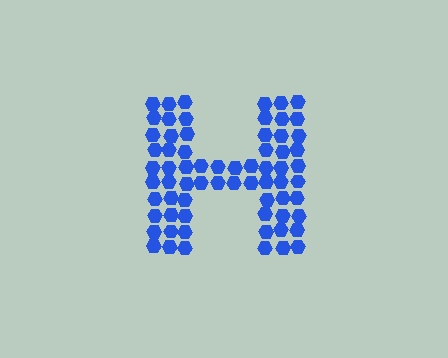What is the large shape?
The large shape is the letter H.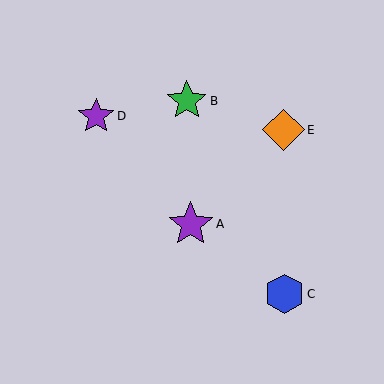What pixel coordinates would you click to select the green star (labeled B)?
Click at (187, 101) to select the green star B.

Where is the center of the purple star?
The center of the purple star is at (191, 225).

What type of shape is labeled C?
Shape C is a blue hexagon.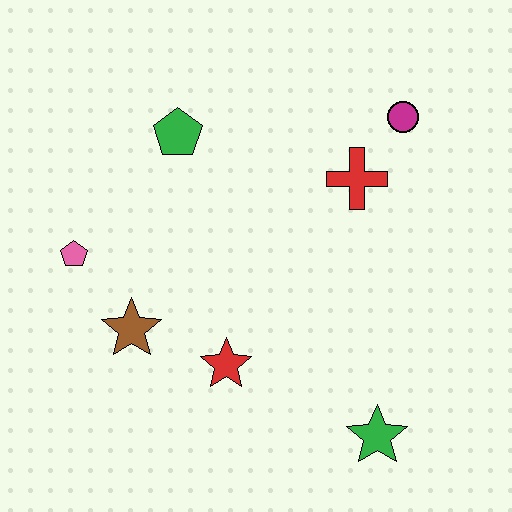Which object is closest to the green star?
The red star is closest to the green star.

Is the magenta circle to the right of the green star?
Yes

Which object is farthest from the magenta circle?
The pink pentagon is farthest from the magenta circle.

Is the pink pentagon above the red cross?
No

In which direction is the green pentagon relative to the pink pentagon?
The green pentagon is above the pink pentagon.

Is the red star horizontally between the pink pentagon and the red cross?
Yes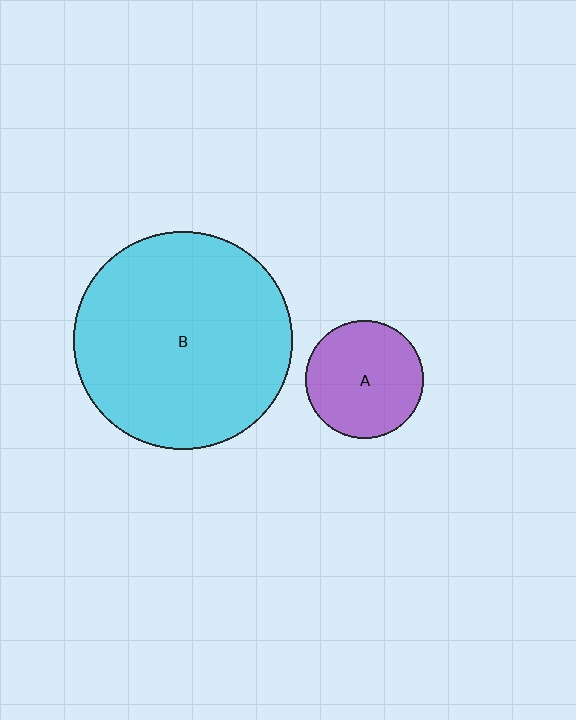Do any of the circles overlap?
No, none of the circles overlap.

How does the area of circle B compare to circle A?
Approximately 3.4 times.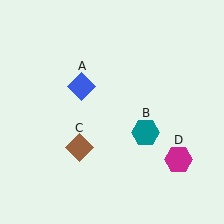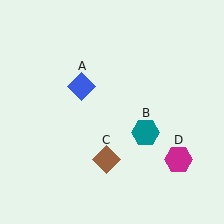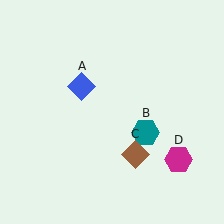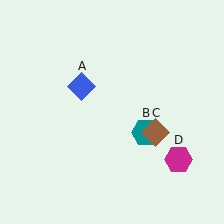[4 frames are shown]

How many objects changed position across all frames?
1 object changed position: brown diamond (object C).